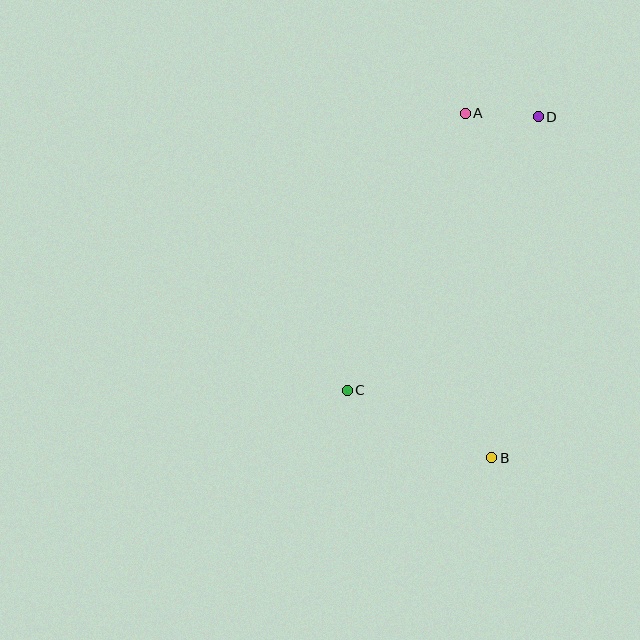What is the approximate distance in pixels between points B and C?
The distance between B and C is approximately 159 pixels.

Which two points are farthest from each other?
Points A and B are farthest from each other.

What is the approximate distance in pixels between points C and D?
The distance between C and D is approximately 333 pixels.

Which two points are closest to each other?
Points A and D are closest to each other.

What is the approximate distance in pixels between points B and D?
The distance between B and D is approximately 344 pixels.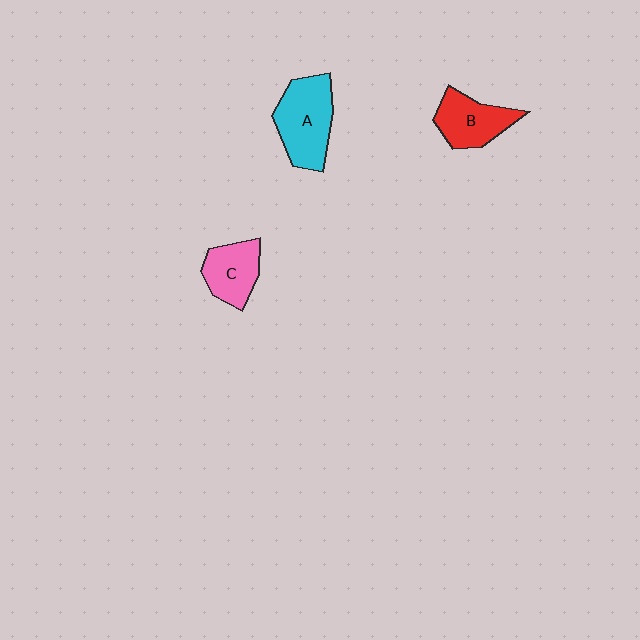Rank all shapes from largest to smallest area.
From largest to smallest: A (cyan), B (red), C (pink).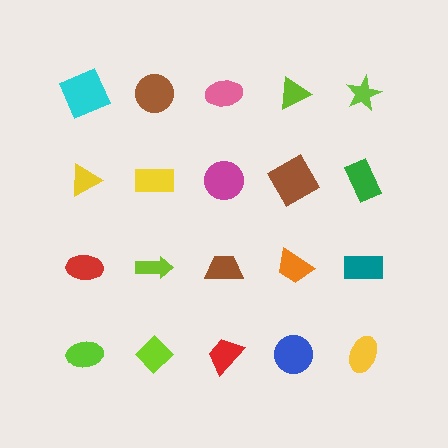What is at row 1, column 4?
A lime triangle.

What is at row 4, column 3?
A red trapezoid.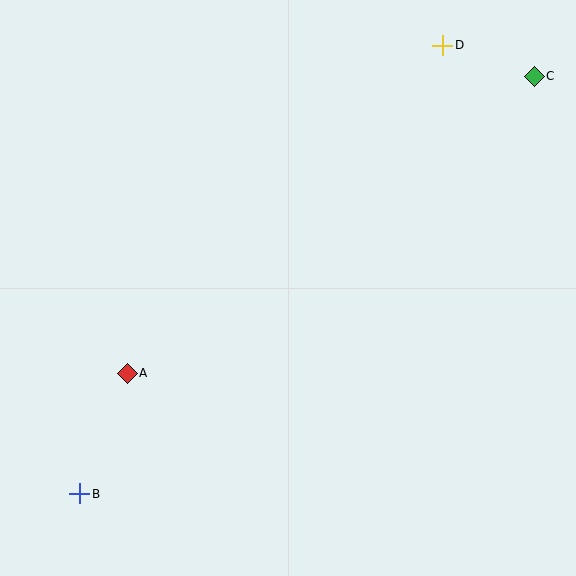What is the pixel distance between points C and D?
The distance between C and D is 97 pixels.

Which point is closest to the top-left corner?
Point A is closest to the top-left corner.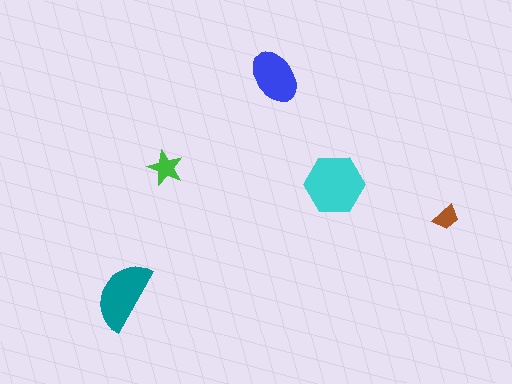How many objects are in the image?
There are 5 objects in the image.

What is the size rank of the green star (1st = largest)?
4th.